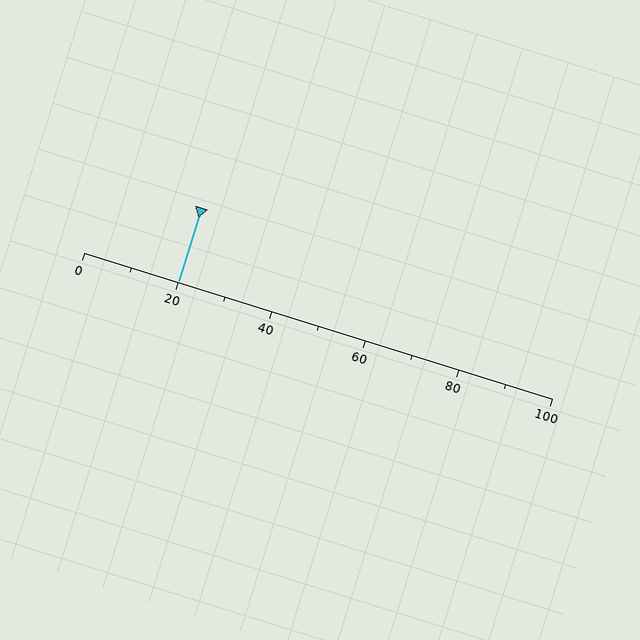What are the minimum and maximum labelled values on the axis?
The axis runs from 0 to 100.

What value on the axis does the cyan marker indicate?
The marker indicates approximately 20.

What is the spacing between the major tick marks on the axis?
The major ticks are spaced 20 apart.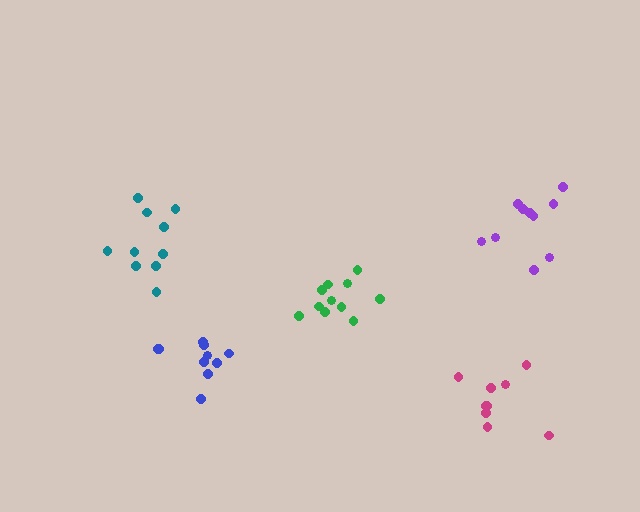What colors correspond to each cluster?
The clusters are colored: green, purple, blue, teal, magenta.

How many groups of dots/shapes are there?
There are 5 groups.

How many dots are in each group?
Group 1: 11 dots, Group 2: 10 dots, Group 3: 10 dots, Group 4: 10 dots, Group 5: 9 dots (50 total).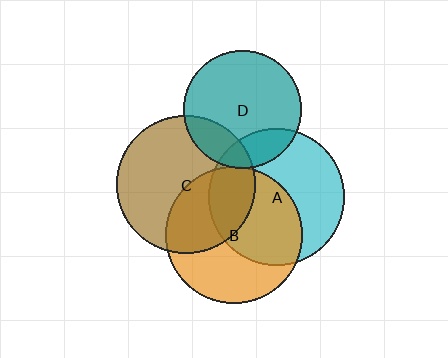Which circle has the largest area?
Circle C (brown).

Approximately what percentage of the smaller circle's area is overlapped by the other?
Approximately 20%.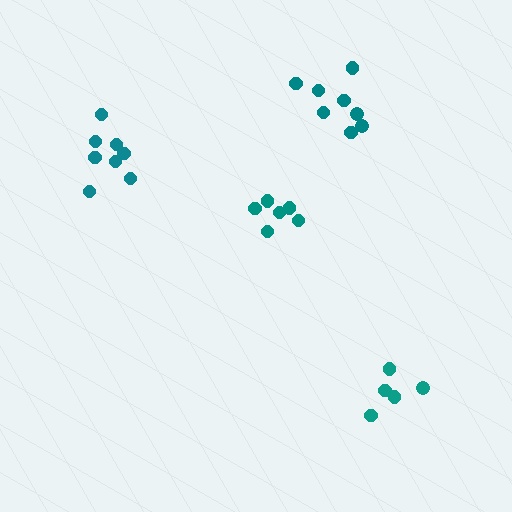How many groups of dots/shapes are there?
There are 4 groups.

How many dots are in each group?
Group 1: 8 dots, Group 2: 6 dots, Group 3: 5 dots, Group 4: 8 dots (27 total).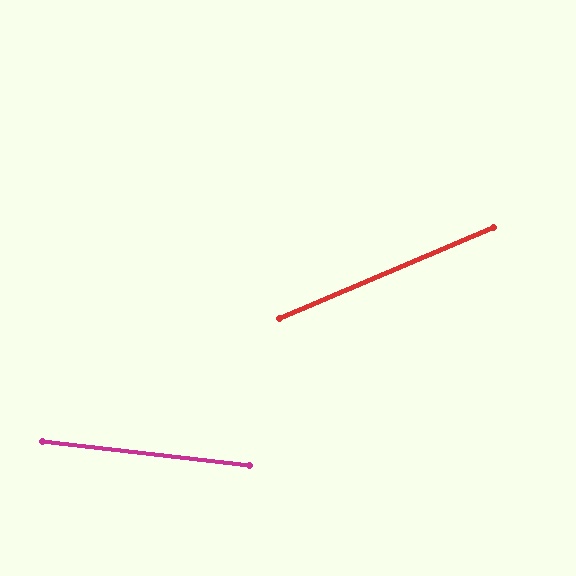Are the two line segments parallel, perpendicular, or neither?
Neither parallel nor perpendicular — they differ by about 30°.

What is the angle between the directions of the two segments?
Approximately 30 degrees.